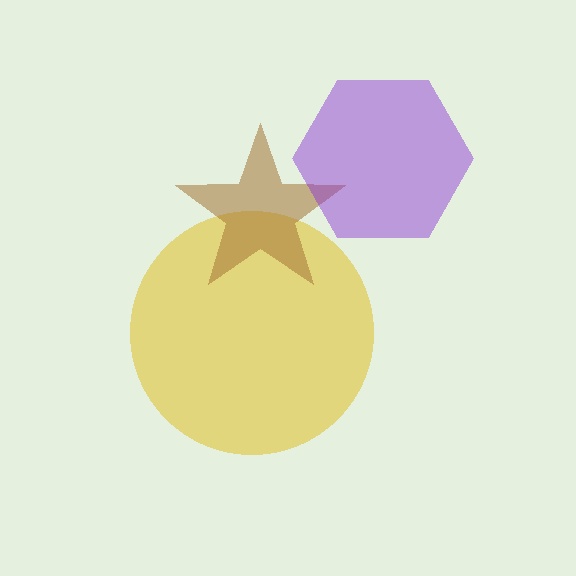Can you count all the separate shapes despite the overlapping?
Yes, there are 3 separate shapes.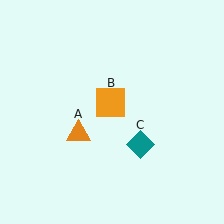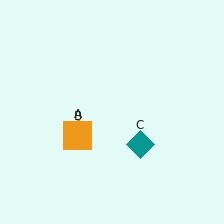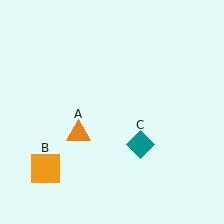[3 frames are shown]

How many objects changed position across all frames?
1 object changed position: orange square (object B).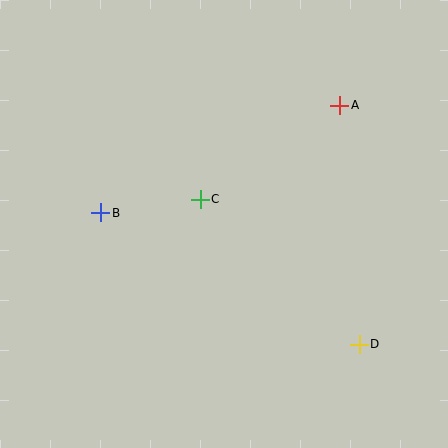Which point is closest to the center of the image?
Point C at (200, 199) is closest to the center.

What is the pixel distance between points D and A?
The distance between D and A is 240 pixels.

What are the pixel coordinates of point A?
Point A is at (340, 105).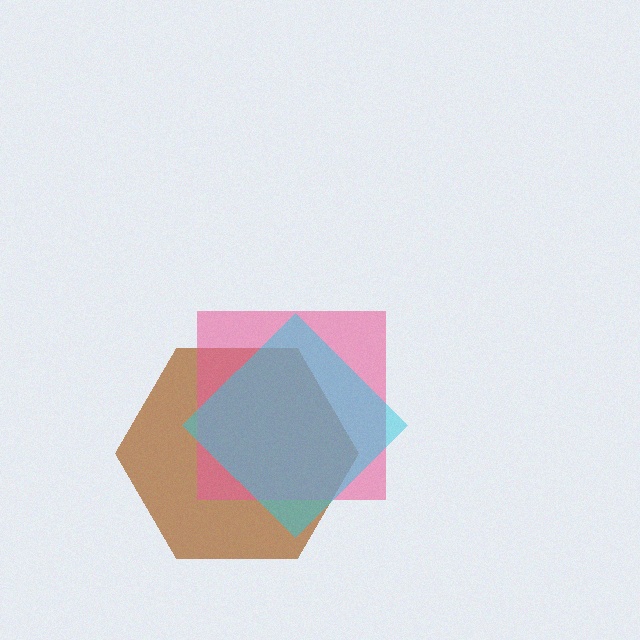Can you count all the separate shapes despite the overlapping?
Yes, there are 3 separate shapes.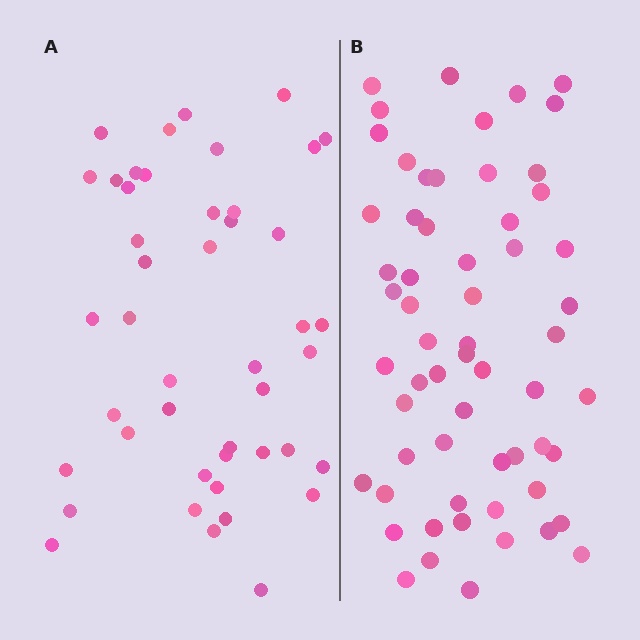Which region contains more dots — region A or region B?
Region B (the right region) has more dots.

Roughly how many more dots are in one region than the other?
Region B has approximately 15 more dots than region A.